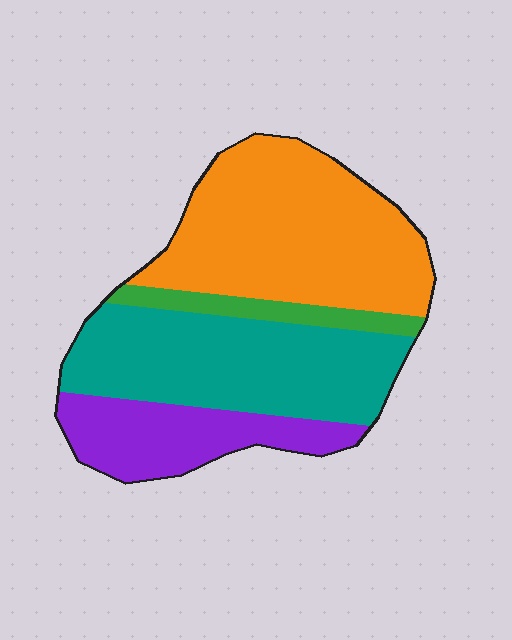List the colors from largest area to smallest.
From largest to smallest: orange, teal, purple, green.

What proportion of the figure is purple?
Purple covers 18% of the figure.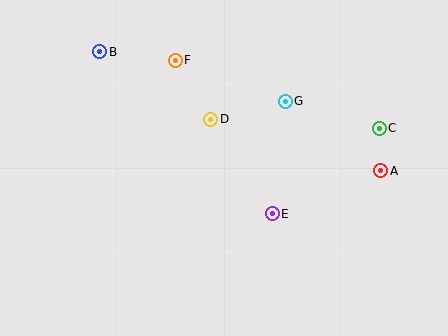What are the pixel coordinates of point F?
Point F is at (175, 60).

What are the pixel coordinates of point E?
Point E is at (272, 214).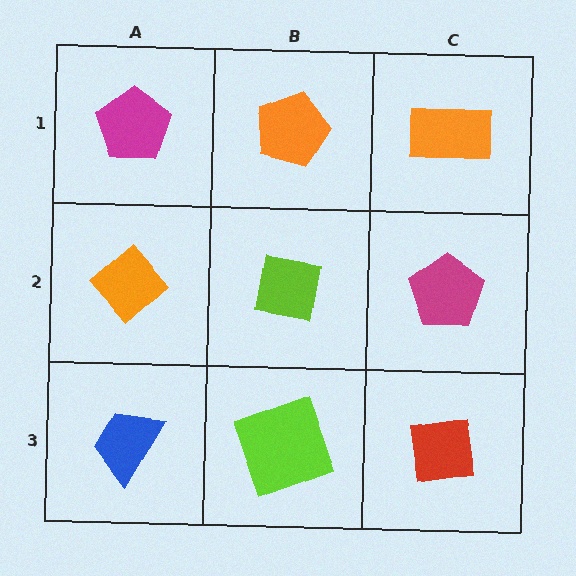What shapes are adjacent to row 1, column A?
An orange diamond (row 2, column A), an orange pentagon (row 1, column B).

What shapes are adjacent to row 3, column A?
An orange diamond (row 2, column A), a lime square (row 3, column B).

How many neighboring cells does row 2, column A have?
3.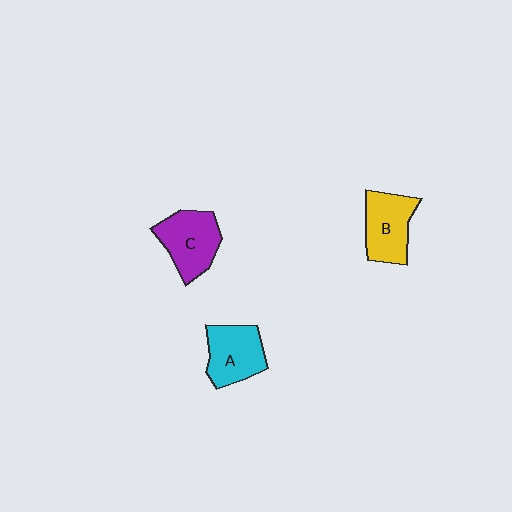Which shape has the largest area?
Shape C (purple).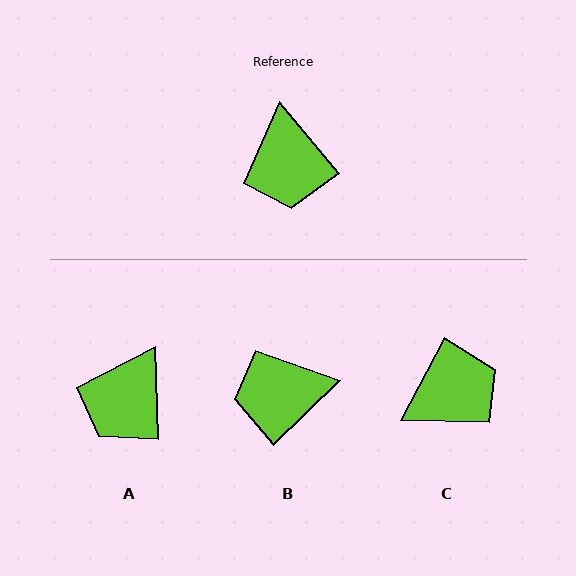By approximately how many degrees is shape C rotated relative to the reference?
Approximately 112 degrees counter-clockwise.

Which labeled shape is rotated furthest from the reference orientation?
C, about 112 degrees away.